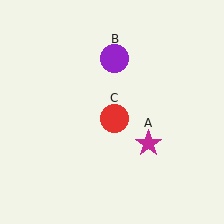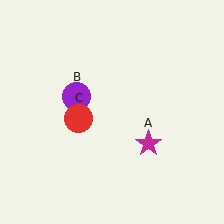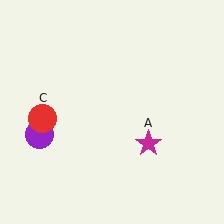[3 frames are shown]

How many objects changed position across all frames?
2 objects changed position: purple circle (object B), red circle (object C).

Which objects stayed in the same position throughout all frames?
Magenta star (object A) remained stationary.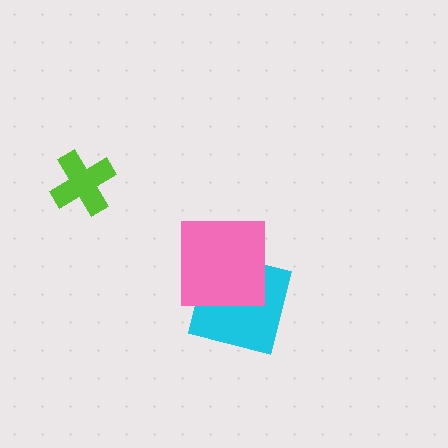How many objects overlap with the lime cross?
0 objects overlap with the lime cross.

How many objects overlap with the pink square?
1 object overlaps with the pink square.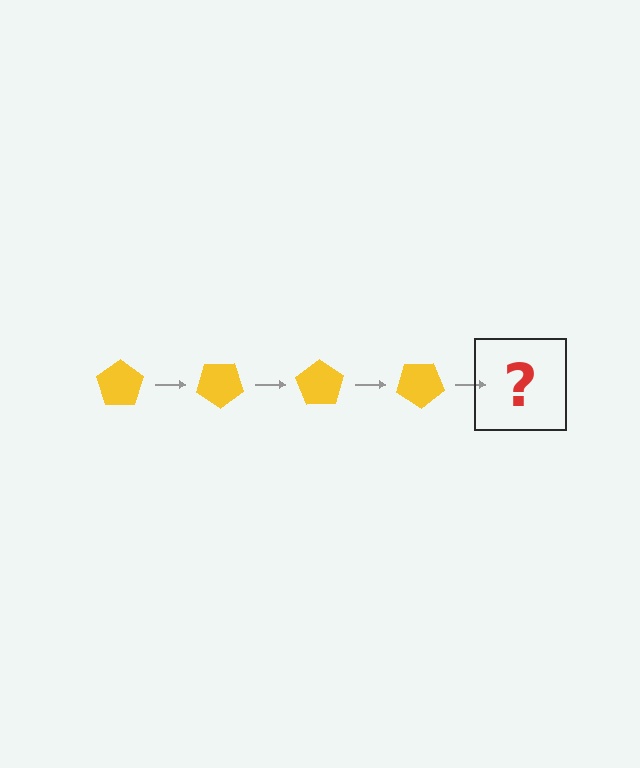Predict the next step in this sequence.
The next step is a yellow pentagon rotated 140 degrees.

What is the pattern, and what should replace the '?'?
The pattern is that the pentagon rotates 35 degrees each step. The '?' should be a yellow pentagon rotated 140 degrees.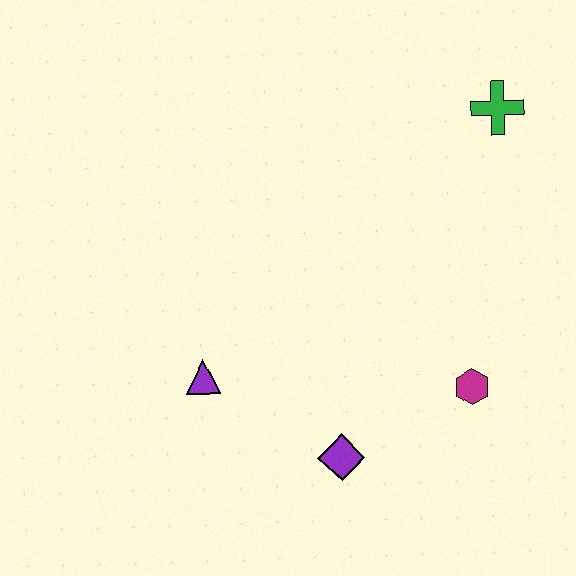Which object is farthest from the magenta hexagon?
The green cross is farthest from the magenta hexagon.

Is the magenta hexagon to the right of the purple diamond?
Yes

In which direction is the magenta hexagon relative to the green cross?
The magenta hexagon is below the green cross.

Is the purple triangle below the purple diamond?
No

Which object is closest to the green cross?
The magenta hexagon is closest to the green cross.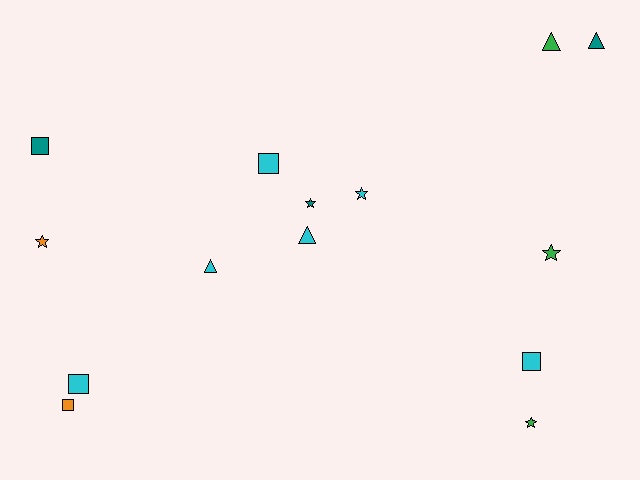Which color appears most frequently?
Cyan, with 6 objects.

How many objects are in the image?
There are 14 objects.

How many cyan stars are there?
There is 1 cyan star.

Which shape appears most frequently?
Square, with 5 objects.